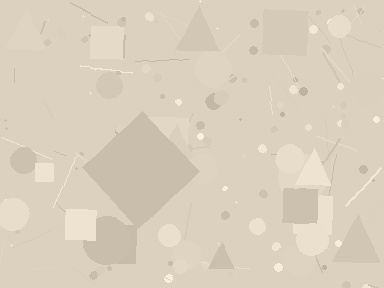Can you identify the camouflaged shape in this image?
The camouflaged shape is a diamond.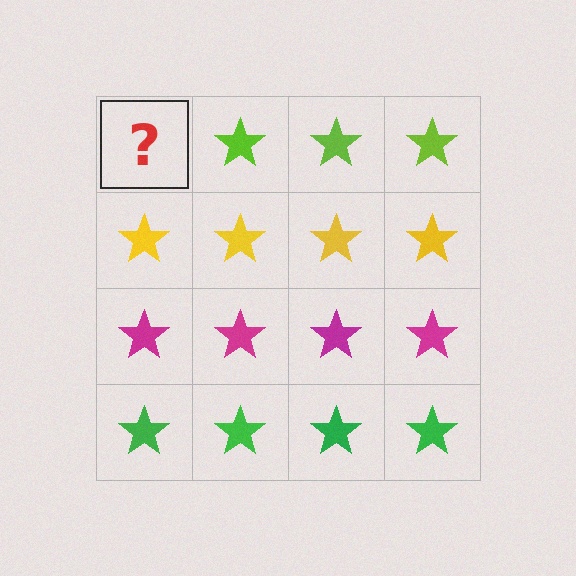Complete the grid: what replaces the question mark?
The question mark should be replaced with a lime star.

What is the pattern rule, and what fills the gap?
The rule is that each row has a consistent color. The gap should be filled with a lime star.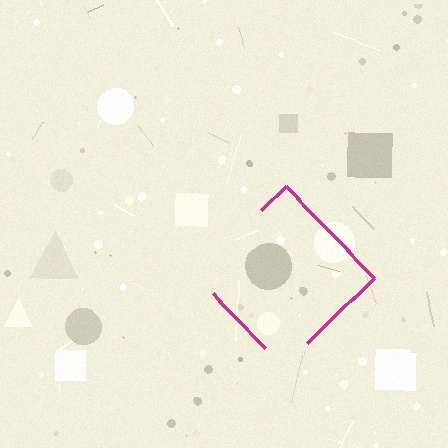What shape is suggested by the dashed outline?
The dashed outline suggests a diamond.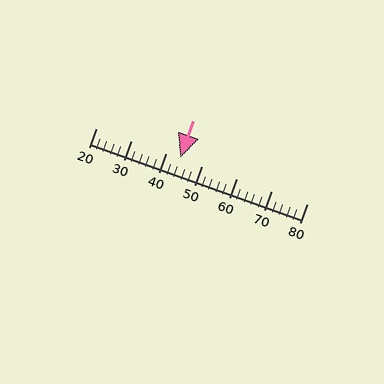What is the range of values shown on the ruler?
The ruler shows values from 20 to 80.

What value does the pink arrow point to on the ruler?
The pink arrow points to approximately 44.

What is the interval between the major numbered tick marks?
The major tick marks are spaced 10 units apart.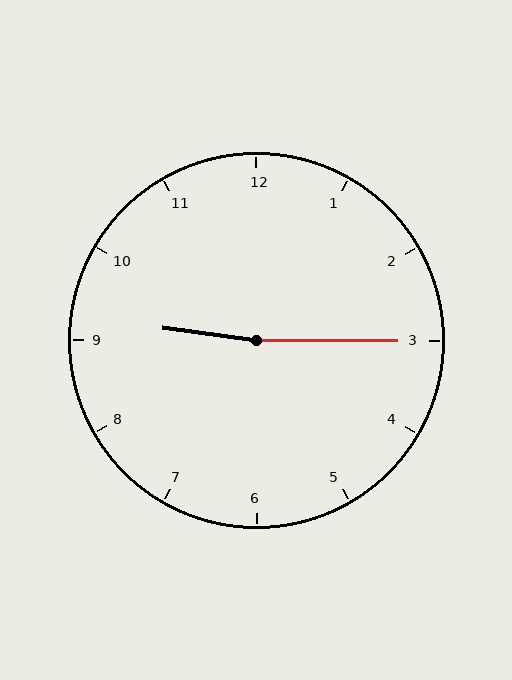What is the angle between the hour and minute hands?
Approximately 172 degrees.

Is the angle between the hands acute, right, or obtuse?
It is obtuse.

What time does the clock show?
9:15.